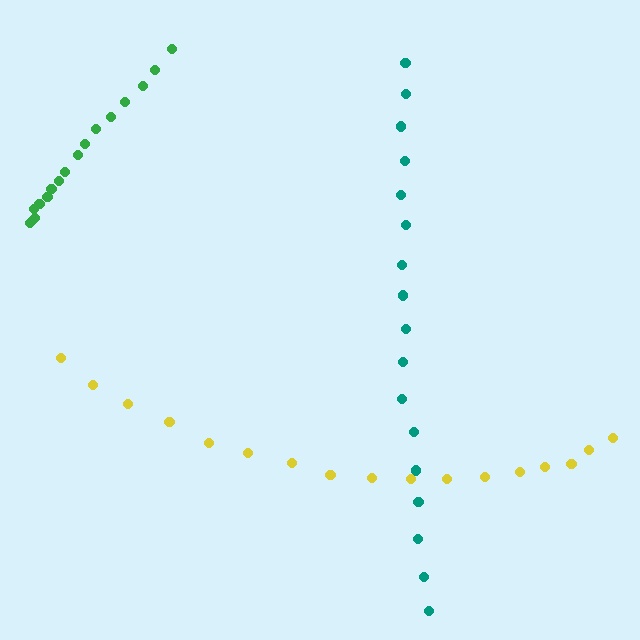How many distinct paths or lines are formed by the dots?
There are 3 distinct paths.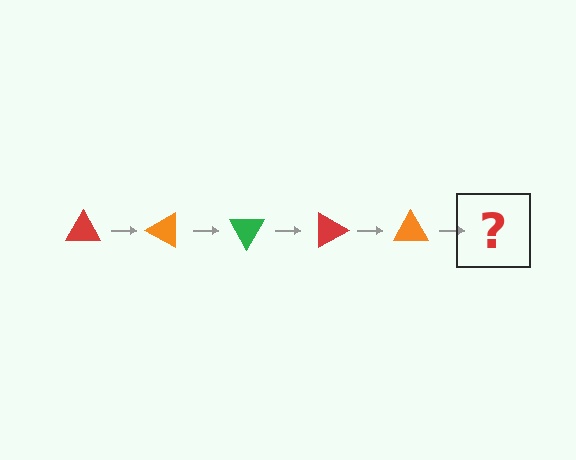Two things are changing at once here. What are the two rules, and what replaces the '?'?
The two rules are that it rotates 30 degrees each step and the color cycles through red, orange, and green. The '?' should be a green triangle, rotated 150 degrees from the start.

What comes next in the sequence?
The next element should be a green triangle, rotated 150 degrees from the start.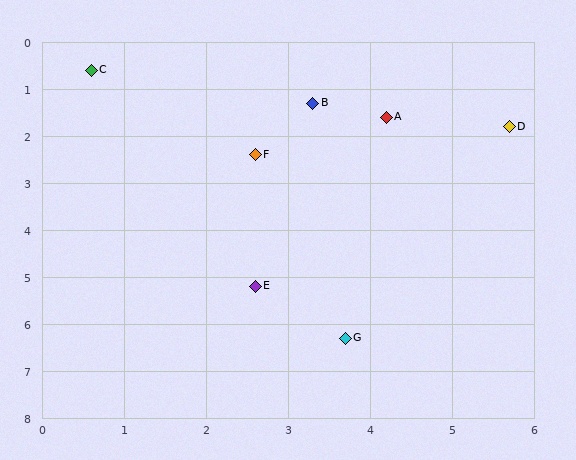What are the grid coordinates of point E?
Point E is at approximately (2.6, 5.2).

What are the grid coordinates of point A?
Point A is at approximately (4.2, 1.6).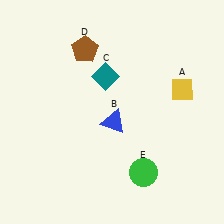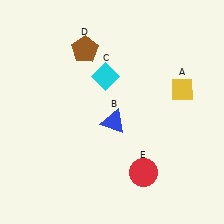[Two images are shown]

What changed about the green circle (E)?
In Image 1, E is green. In Image 2, it changed to red.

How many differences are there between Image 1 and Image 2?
There are 2 differences between the two images.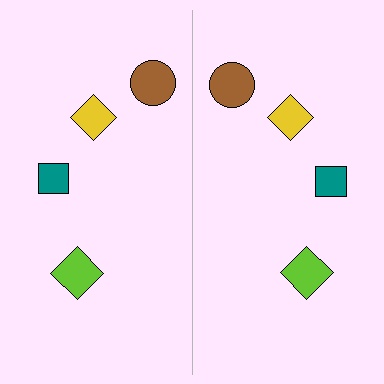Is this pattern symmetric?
Yes, this pattern has bilateral (reflection) symmetry.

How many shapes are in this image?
There are 8 shapes in this image.